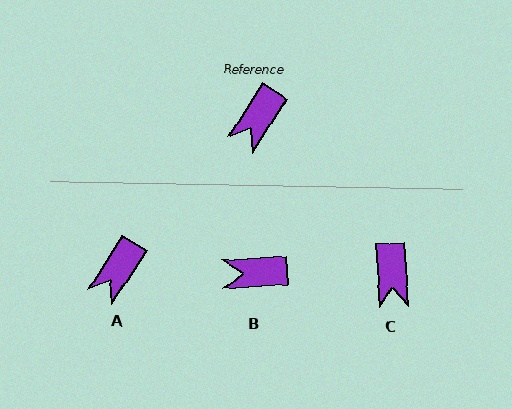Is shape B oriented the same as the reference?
No, it is off by about 53 degrees.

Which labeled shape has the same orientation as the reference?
A.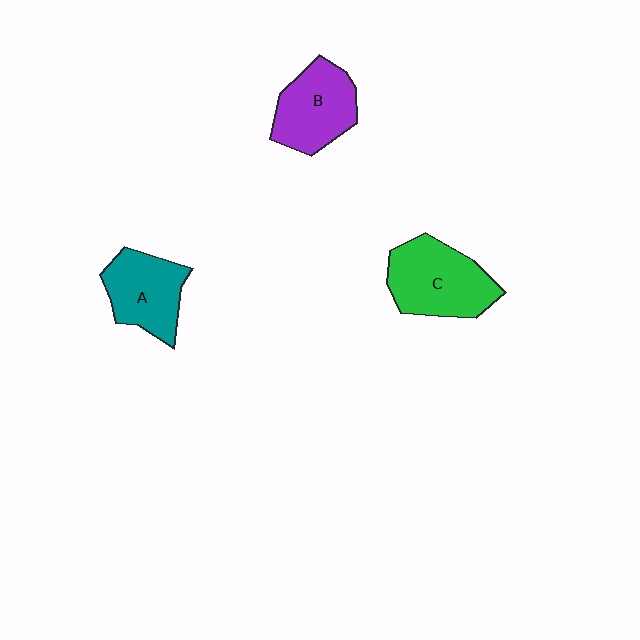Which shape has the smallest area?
Shape A (teal).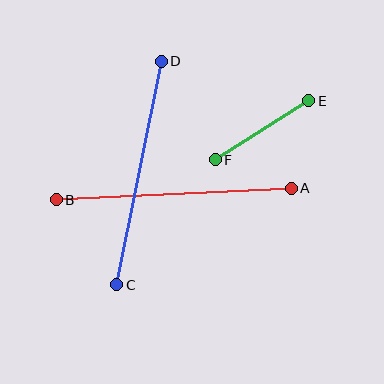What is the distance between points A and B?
The distance is approximately 235 pixels.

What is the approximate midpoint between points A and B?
The midpoint is at approximately (174, 194) pixels.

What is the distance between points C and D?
The distance is approximately 228 pixels.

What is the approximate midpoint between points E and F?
The midpoint is at approximately (262, 130) pixels.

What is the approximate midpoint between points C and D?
The midpoint is at approximately (139, 173) pixels.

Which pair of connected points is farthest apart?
Points A and B are farthest apart.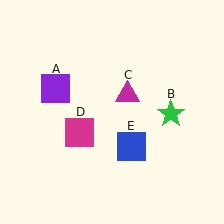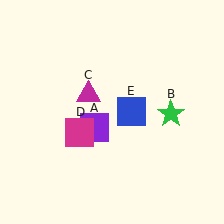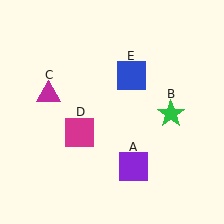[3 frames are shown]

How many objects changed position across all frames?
3 objects changed position: purple square (object A), magenta triangle (object C), blue square (object E).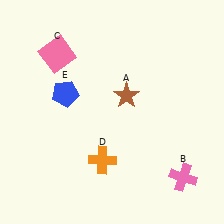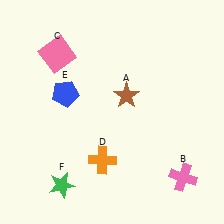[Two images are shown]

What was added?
A green star (F) was added in Image 2.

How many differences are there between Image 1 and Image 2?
There is 1 difference between the two images.